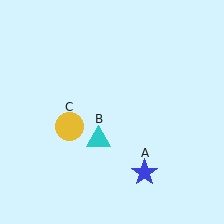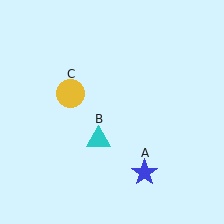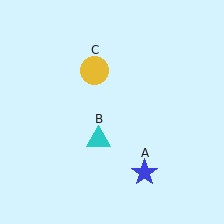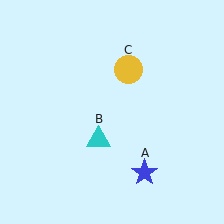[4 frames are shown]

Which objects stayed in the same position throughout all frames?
Blue star (object A) and cyan triangle (object B) remained stationary.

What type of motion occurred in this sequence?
The yellow circle (object C) rotated clockwise around the center of the scene.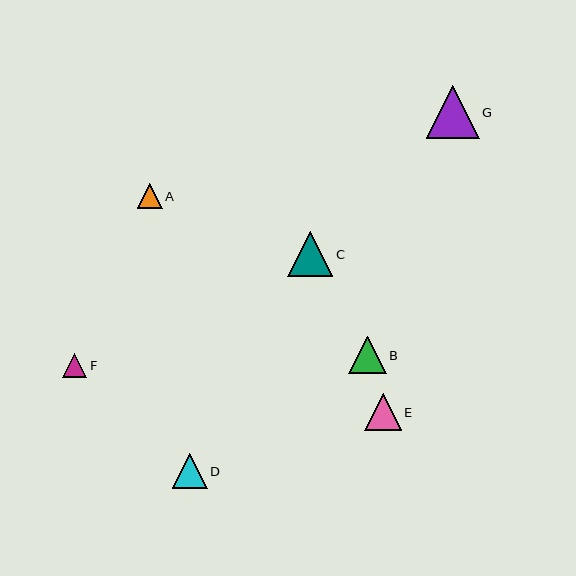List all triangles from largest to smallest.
From largest to smallest: G, C, B, E, D, A, F.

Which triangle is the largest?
Triangle G is the largest with a size of approximately 53 pixels.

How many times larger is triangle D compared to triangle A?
Triangle D is approximately 1.4 times the size of triangle A.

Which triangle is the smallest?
Triangle F is the smallest with a size of approximately 24 pixels.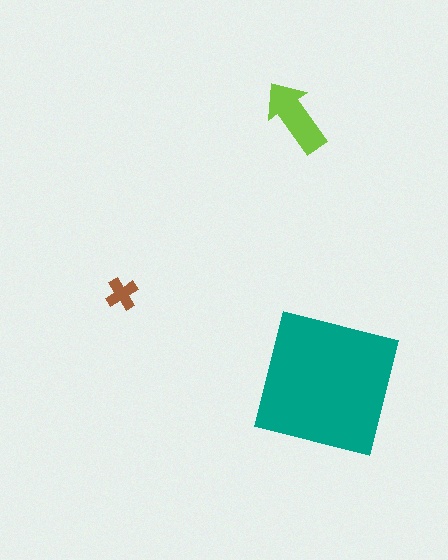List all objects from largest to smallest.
The teal square, the lime arrow, the brown cross.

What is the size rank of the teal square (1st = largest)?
1st.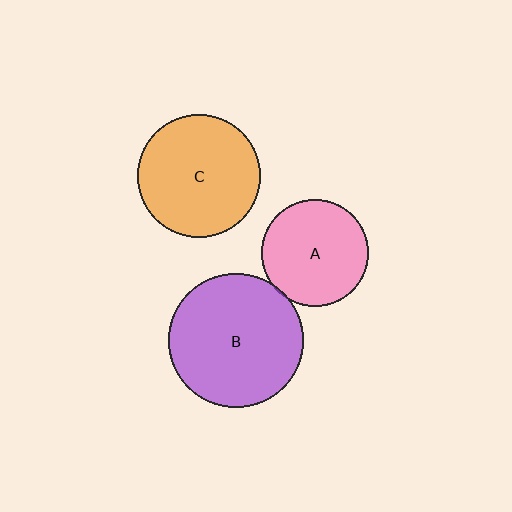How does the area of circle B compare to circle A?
Approximately 1.6 times.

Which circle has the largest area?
Circle B (purple).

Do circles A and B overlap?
Yes.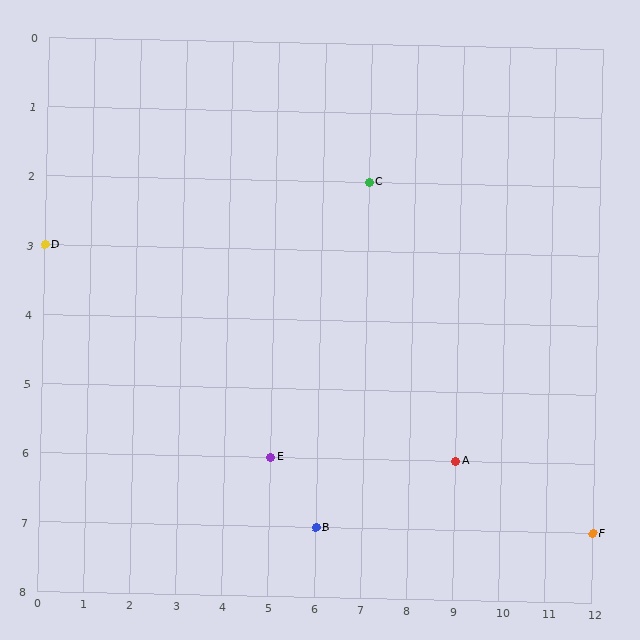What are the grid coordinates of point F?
Point F is at grid coordinates (12, 7).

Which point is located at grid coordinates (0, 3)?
Point D is at (0, 3).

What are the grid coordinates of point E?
Point E is at grid coordinates (5, 6).